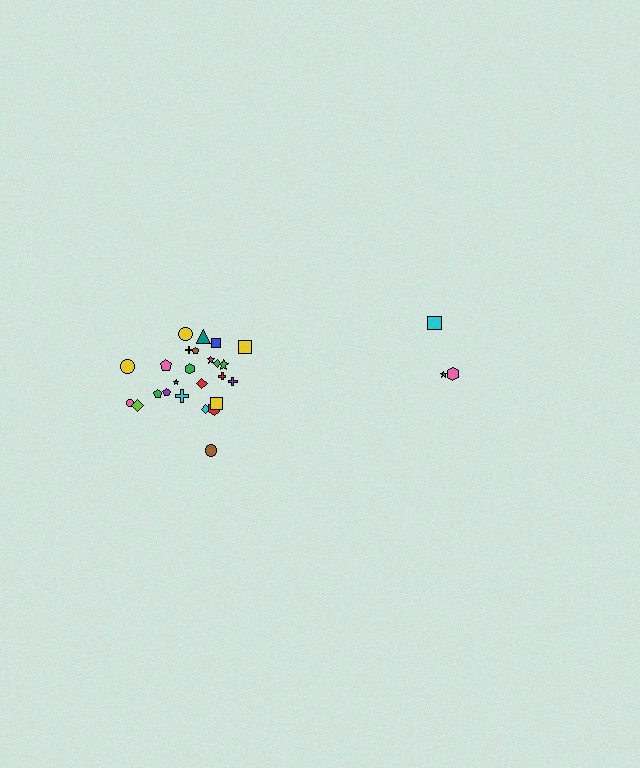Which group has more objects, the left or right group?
The left group.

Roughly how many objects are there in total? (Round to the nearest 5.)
Roughly 30 objects in total.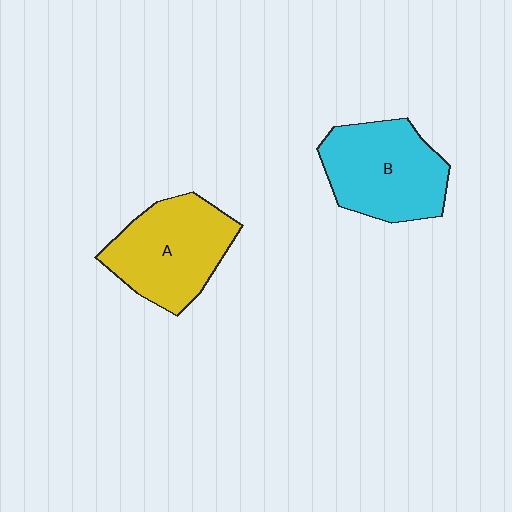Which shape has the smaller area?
Shape A (yellow).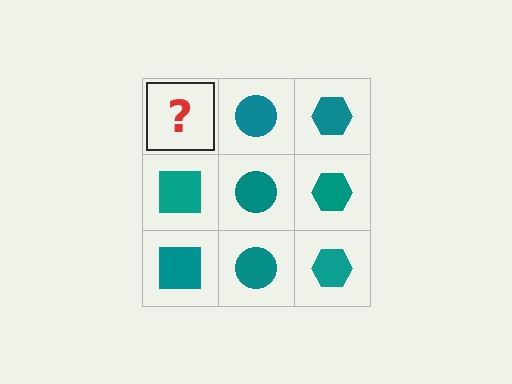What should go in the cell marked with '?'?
The missing cell should contain a teal square.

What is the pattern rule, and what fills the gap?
The rule is that each column has a consistent shape. The gap should be filled with a teal square.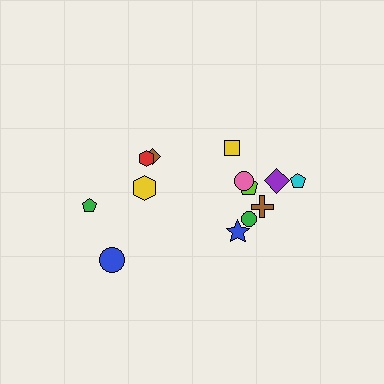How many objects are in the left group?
There are 5 objects.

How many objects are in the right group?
There are 8 objects.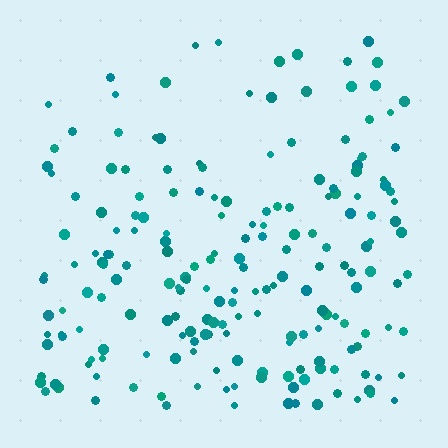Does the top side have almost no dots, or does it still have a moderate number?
Still a moderate number, just noticeably fewer than the bottom.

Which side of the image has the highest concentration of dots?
The bottom.